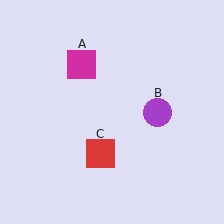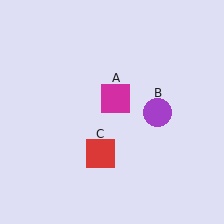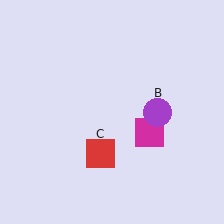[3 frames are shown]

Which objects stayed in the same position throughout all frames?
Purple circle (object B) and red square (object C) remained stationary.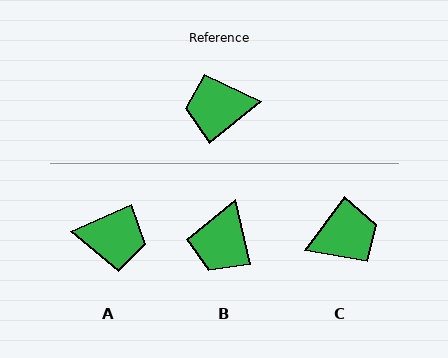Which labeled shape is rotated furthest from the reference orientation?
C, about 165 degrees away.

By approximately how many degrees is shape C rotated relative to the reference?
Approximately 165 degrees clockwise.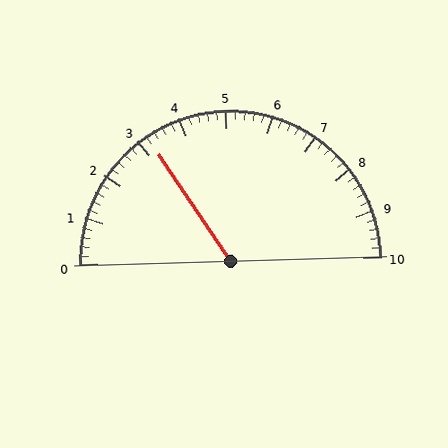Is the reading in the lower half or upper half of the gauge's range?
The reading is in the lower half of the range (0 to 10).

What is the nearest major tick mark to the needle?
The nearest major tick mark is 3.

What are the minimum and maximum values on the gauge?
The gauge ranges from 0 to 10.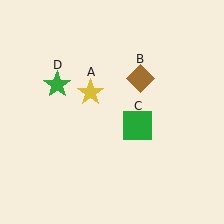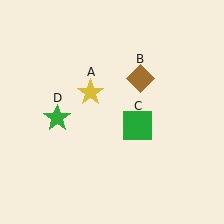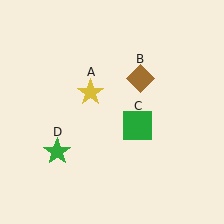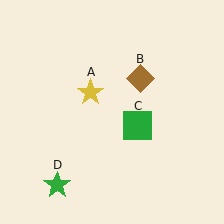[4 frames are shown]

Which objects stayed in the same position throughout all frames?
Yellow star (object A) and brown diamond (object B) and green square (object C) remained stationary.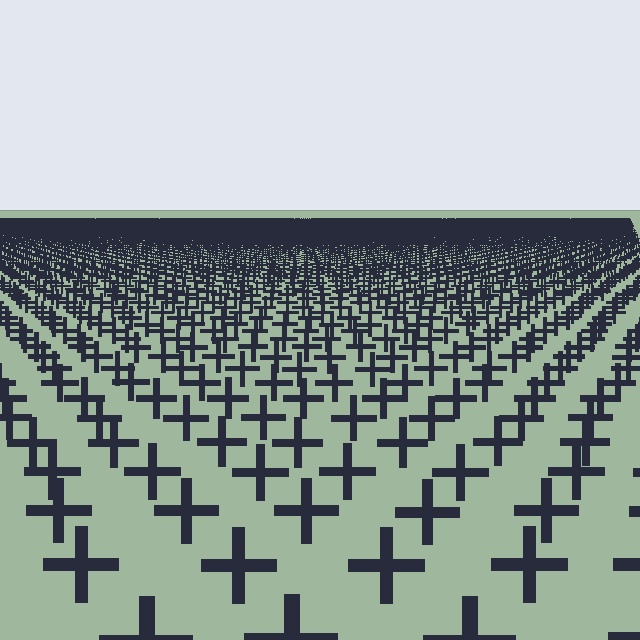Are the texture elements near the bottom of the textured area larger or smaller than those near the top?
Larger. Near the bottom, elements are closer to the viewer and appear at a bigger on-screen size.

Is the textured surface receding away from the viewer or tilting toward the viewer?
The surface is receding away from the viewer. Texture elements get smaller and denser toward the top.